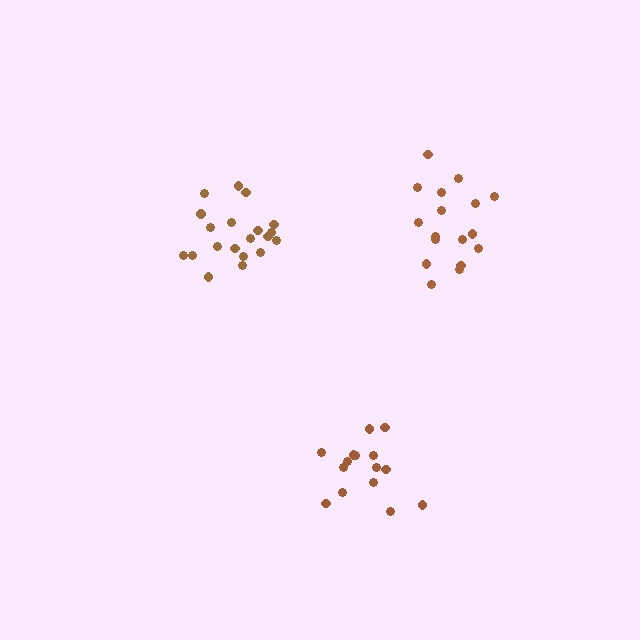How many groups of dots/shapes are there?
There are 3 groups.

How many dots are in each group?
Group 1: 20 dots, Group 2: 15 dots, Group 3: 17 dots (52 total).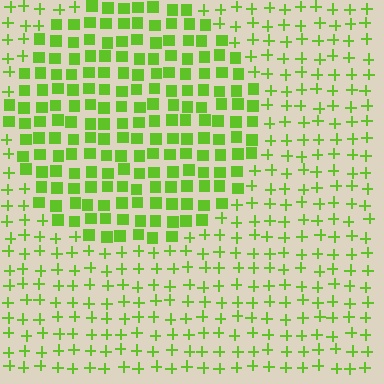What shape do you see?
I see a circle.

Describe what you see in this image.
The image is filled with small lime elements arranged in a uniform grid. A circle-shaped region contains squares, while the surrounding area contains plus signs. The boundary is defined purely by the change in element shape.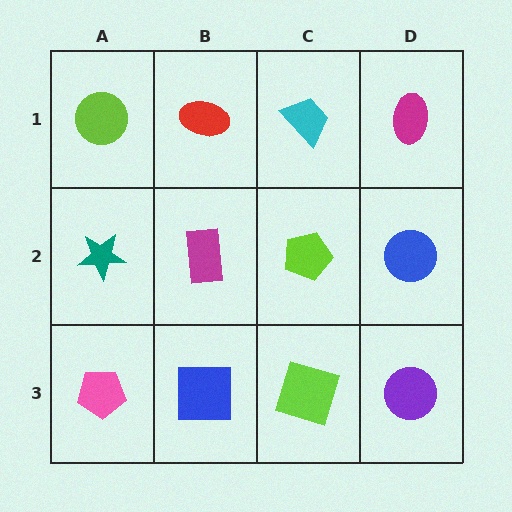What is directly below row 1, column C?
A lime pentagon.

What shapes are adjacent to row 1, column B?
A magenta rectangle (row 2, column B), a lime circle (row 1, column A), a cyan trapezoid (row 1, column C).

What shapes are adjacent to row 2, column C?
A cyan trapezoid (row 1, column C), a lime square (row 3, column C), a magenta rectangle (row 2, column B), a blue circle (row 2, column D).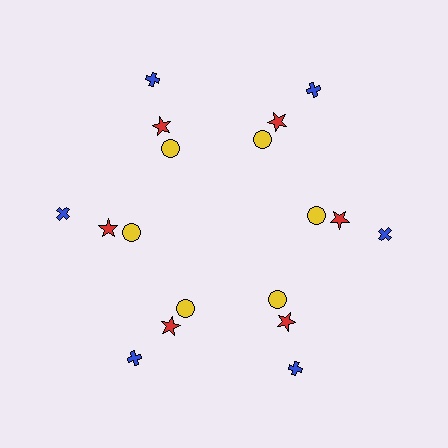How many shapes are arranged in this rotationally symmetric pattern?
There are 18 shapes, arranged in 6 groups of 3.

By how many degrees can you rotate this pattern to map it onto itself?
The pattern maps onto itself every 60 degrees of rotation.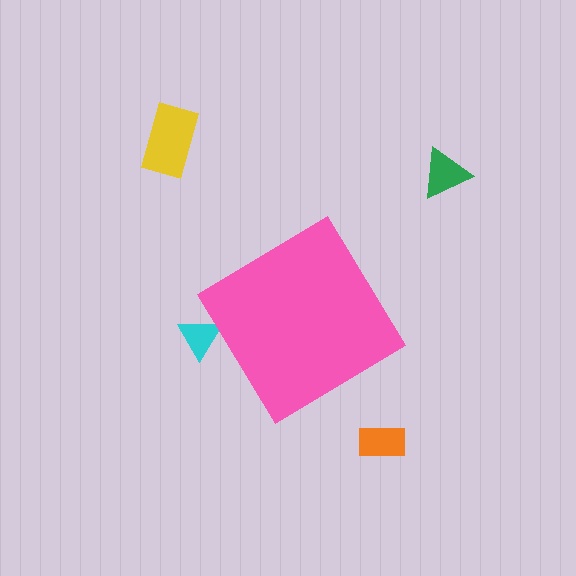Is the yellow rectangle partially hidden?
No, the yellow rectangle is fully visible.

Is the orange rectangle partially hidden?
No, the orange rectangle is fully visible.